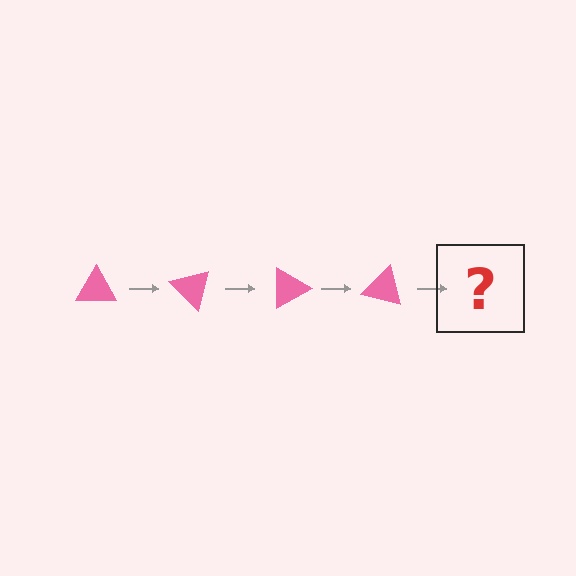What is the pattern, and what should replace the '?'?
The pattern is that the triangle rotates 45 degrees each step. The '?' should be a pink triangle rotated 180 degrees.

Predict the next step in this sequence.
The next step is a pink triangle rotated 180 degrees.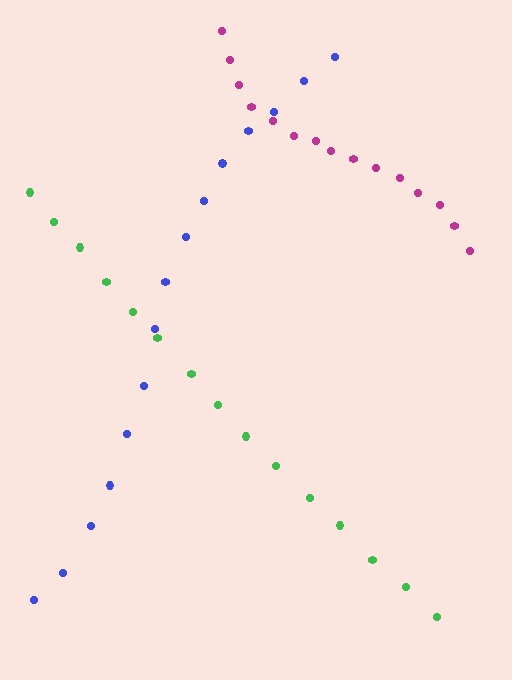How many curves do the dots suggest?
There are 3 distinct paths.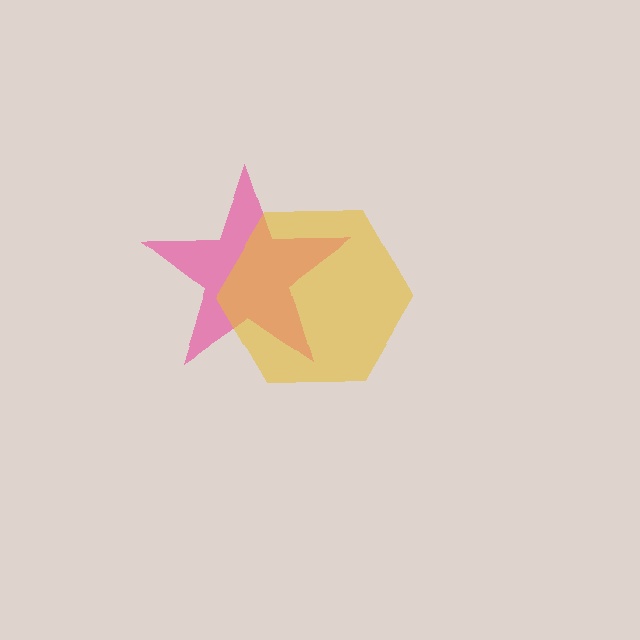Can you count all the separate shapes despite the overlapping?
Yes, there are 2 separate shapes.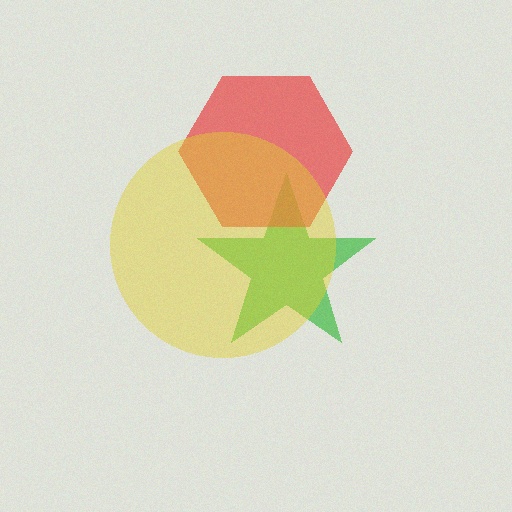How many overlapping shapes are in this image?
There are 3 overlapping shapes in the image.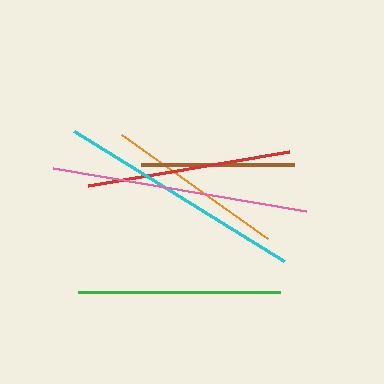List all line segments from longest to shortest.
From longest to shortest: pink, cyan, red, green, orange, brown.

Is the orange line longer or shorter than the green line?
The green line is longer than the orange line.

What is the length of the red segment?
The red segment is approximately 204 pixels long.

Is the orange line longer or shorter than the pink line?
The pink line is longer than the orange line.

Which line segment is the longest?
The pink line is the longest at approximately 257 pixels.